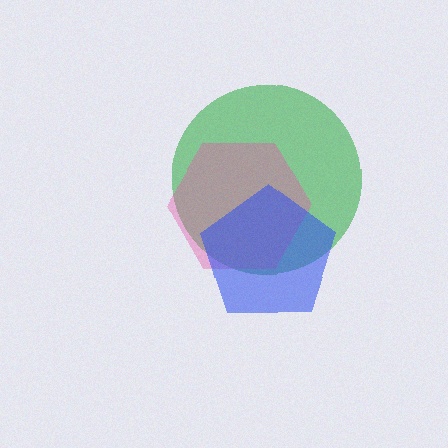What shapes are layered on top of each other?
The layered shapes are: a green circle, a pink hexagon, a blue pentagon.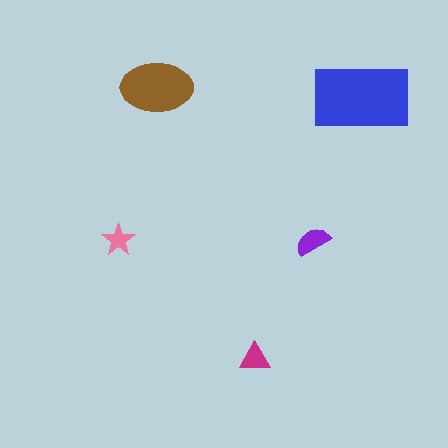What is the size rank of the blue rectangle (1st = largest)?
1st.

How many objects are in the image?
There are 5 objects in the image.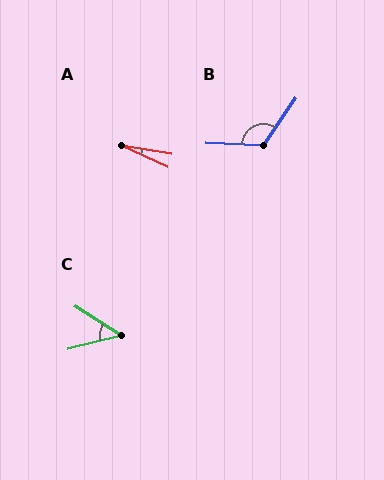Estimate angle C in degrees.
Approximately 46 degrees.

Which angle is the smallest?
A, at approximately 16 degrees.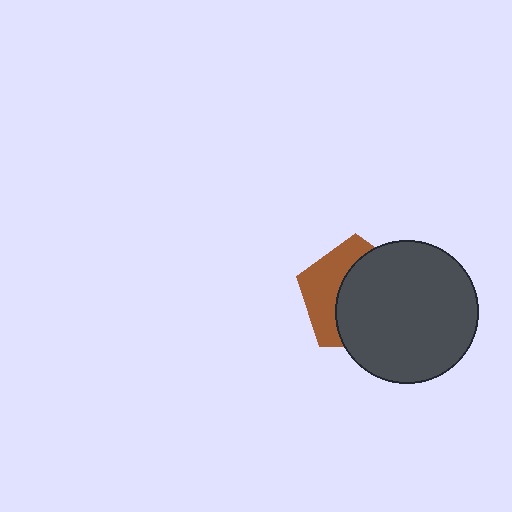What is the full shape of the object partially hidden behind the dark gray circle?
The partially hidden object is a brown pentagon.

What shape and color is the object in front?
The object in front is a dark gray circle.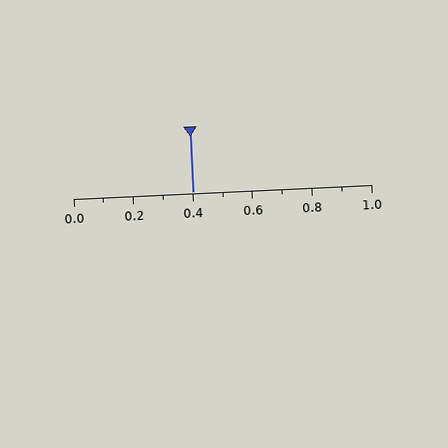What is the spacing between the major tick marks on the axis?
The major ticks are spaced 0.2 apart.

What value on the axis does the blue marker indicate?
The marker indicates approximately 0.4.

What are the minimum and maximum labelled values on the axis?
The axis runs from 0.0 to 1.0.